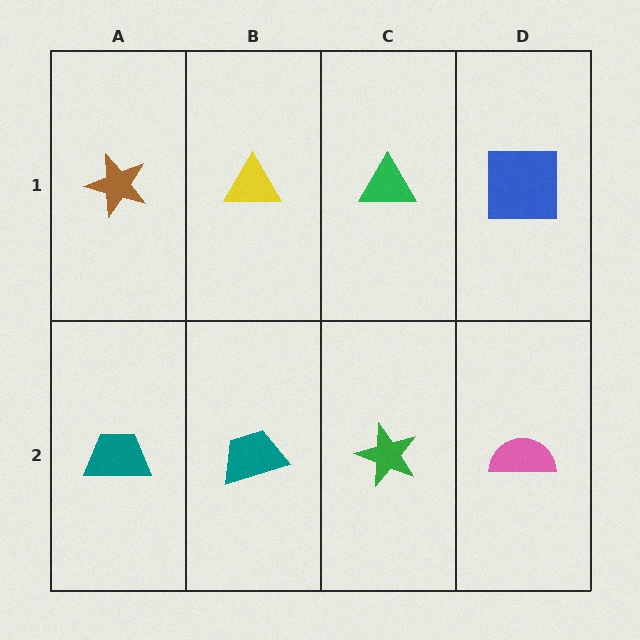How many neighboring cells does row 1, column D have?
2.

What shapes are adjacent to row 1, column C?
A green star (row 2, column C), a yellow triangle (row 1, column B), a blue square (row 1, column D).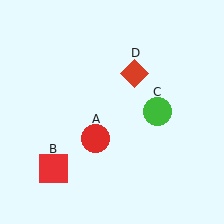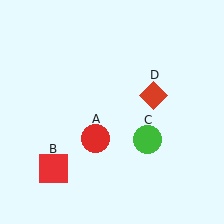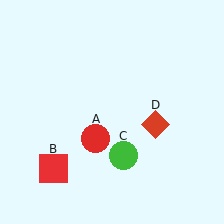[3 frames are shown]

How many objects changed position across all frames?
2 objects changed position: green circle (object C), red diamond (object D).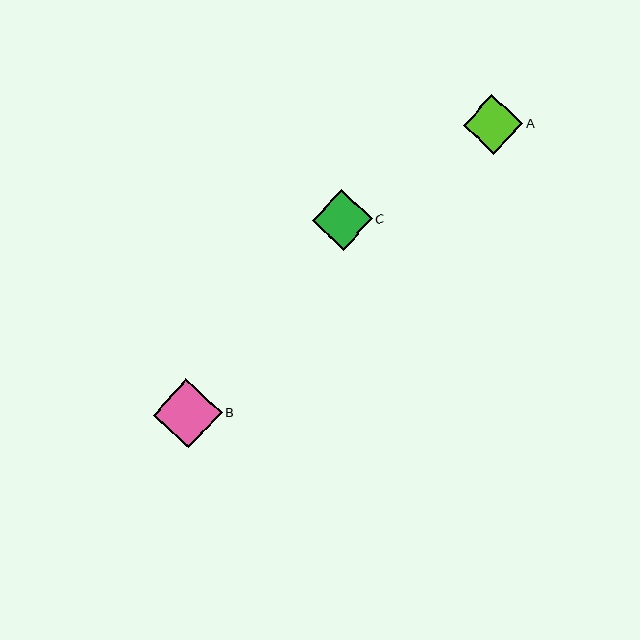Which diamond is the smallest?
Diamond A is the smallest with a size of approximately 60 pixels.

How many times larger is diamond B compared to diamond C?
Diamond B is approximately 1.1 times the size of diamond C.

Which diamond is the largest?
Diamond B is the largest with a size of approximately 69 pixels.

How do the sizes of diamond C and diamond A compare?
Diamond C and diamond A are approximately the same size.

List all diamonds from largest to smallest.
From largest to smallest: B, C, A.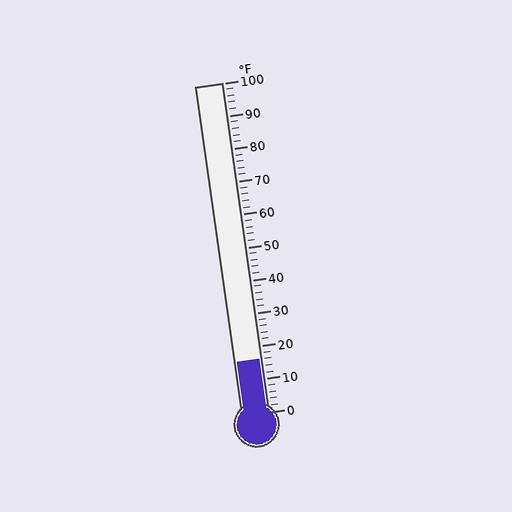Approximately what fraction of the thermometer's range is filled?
The thermometer is filled to approximately 15% of its range.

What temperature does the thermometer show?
The thermometer shows approximately 16°F.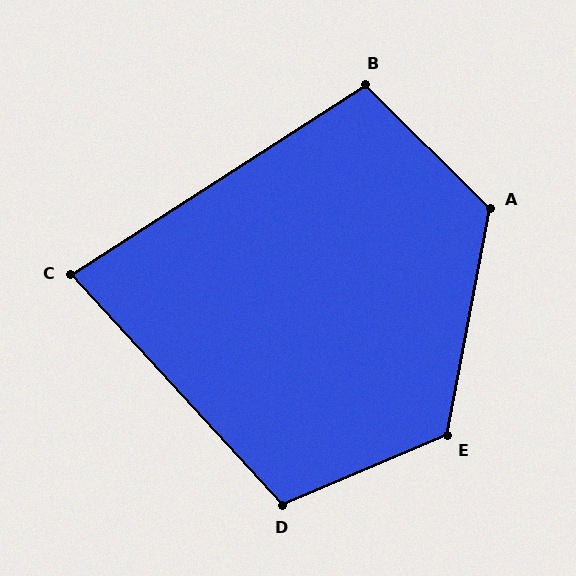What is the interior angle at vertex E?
Approximately 123 degrees (obtuse).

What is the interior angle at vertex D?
Approximately 110 degrees (obtuse).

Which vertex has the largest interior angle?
A, at approximately 124 degrees.